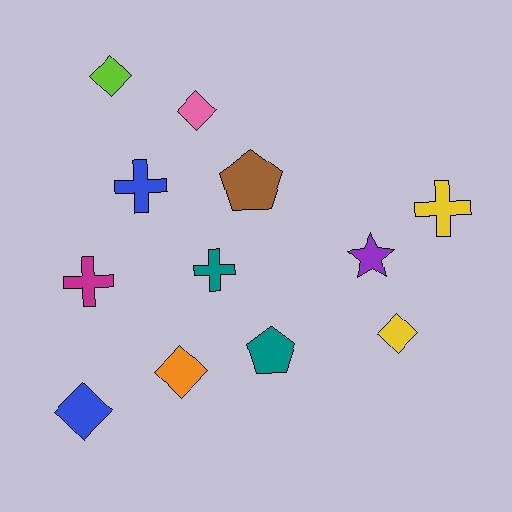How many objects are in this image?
There are 12 objects.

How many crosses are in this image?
There are 4 crosses.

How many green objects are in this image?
There are no green objects.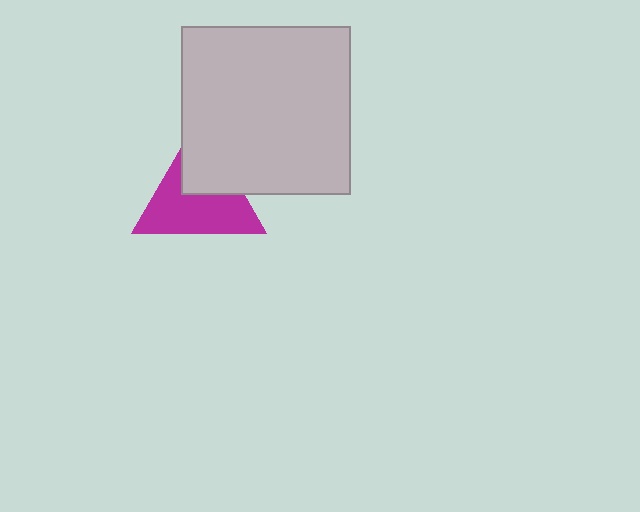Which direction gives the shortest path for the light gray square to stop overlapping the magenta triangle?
Moving toward the upper-right gives the shortest separation.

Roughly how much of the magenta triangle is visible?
About half of it is visible (roughly 63%).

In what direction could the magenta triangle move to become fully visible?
The magenta triangle could move toward the lower-left. That would shift it out from behind the light gray square entirely.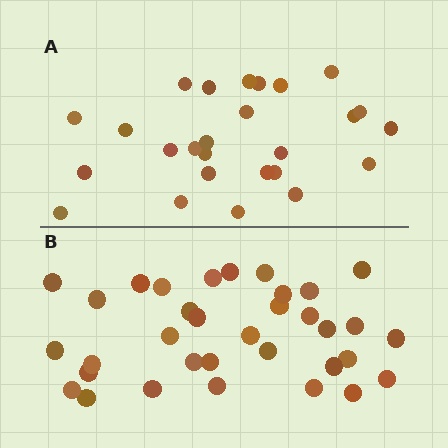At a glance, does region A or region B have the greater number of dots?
Region B (the bottom region) has more dots.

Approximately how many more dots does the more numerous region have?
Region B has roughly 8 or so more dots than region A.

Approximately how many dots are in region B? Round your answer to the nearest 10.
About 30 dots. (The exact count is 34, which rounds to 30.)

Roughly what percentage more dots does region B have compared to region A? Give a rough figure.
About 30% more.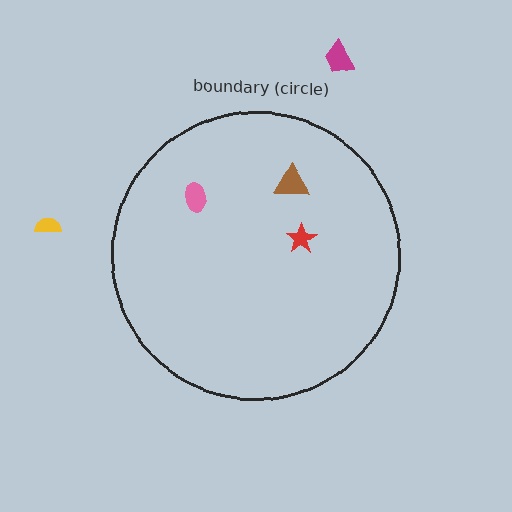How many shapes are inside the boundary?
3 inside, 2 outside.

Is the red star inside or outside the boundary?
Inside.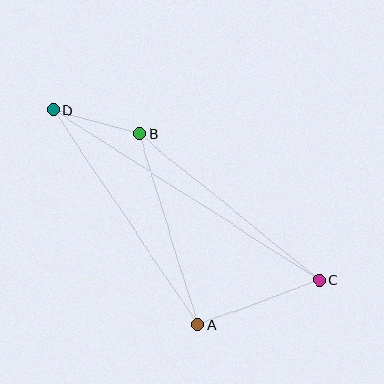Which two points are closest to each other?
Points B and D are closest to each other.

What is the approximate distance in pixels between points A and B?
The distance between A and B is approximately 200 pixels.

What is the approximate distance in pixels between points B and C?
The distance between B and C is approximately 232 pixels.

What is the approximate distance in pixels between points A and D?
The distance between A and D is approximately 259 pixels.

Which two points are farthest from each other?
Points C and D are farthest from each other.